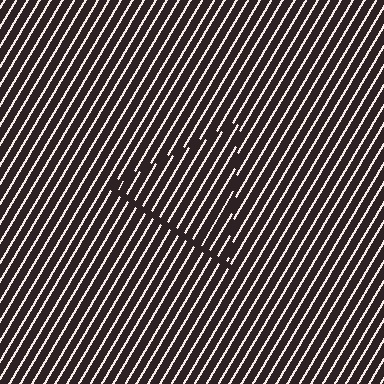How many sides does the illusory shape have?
3 sides — the line-ends trace a triangle.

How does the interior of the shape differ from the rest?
The interior of the shape contains the same grating, shifted by half a period — the contour is defined by the phase discontinuity where line-ends from the inner and outer gratings abut.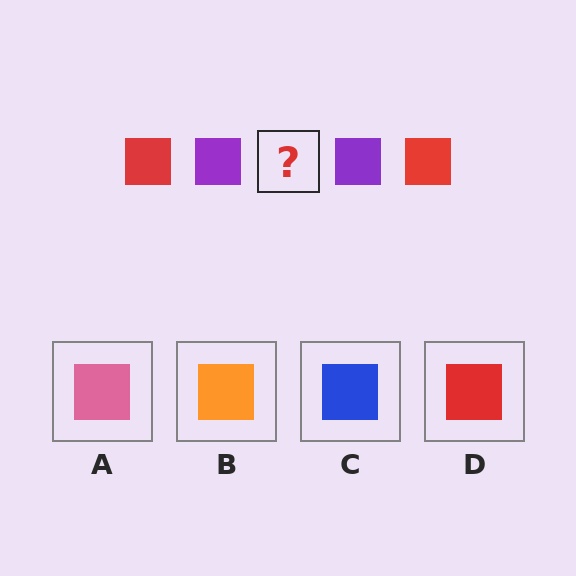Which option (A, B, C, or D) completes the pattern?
D.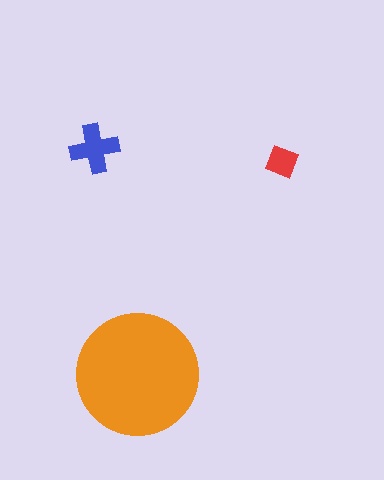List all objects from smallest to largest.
The red diamond, the blue cross, the orange circle.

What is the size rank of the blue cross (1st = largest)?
2nd.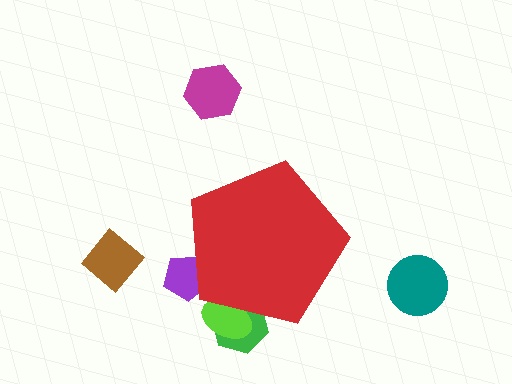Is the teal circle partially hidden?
No, the teal circle is fully visible.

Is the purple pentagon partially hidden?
Yes, the purple pentagon is partially hidden behind the red pentagon.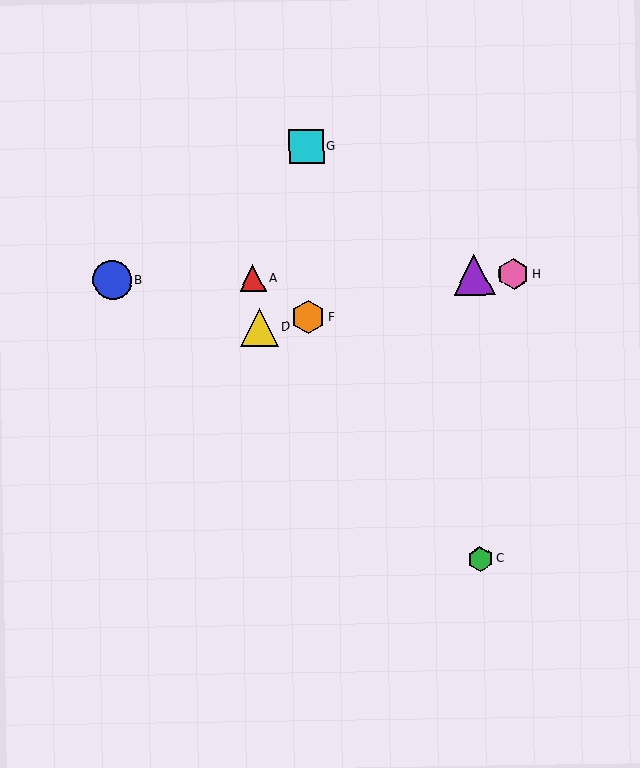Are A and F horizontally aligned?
No, A is at y≈278 and F is at y≈317.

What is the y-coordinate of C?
Object C is at y≈559.